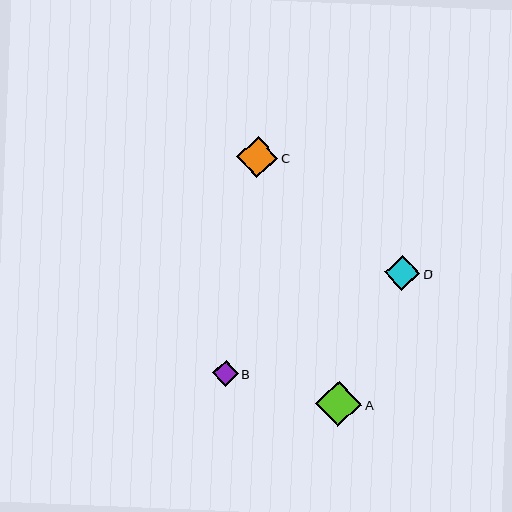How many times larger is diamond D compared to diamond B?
Diamond D is approximately 1.4 times the size of diamond B.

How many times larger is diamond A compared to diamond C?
Diamond A is approximately 1.1 times the size of diamond C.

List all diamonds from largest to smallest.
From largest to smallest: A, C, D, B.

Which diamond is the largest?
Diamond A is the largest with a size of approximately 46 pixels.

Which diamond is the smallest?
Diamond B is the smallest with a size of approximately 26 pixels.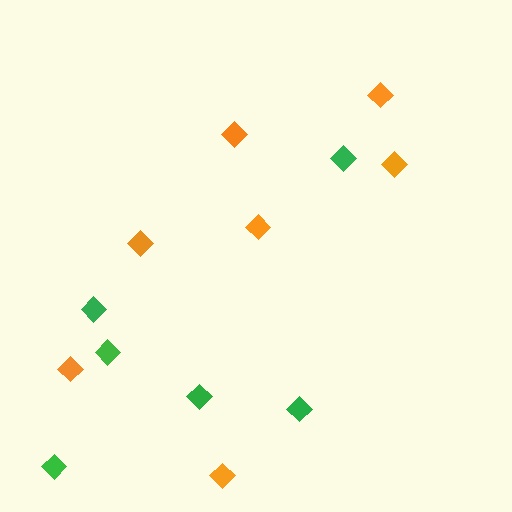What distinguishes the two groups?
There are 2 groups: one group of green diamonds (6) and one group of orange diamonds (7).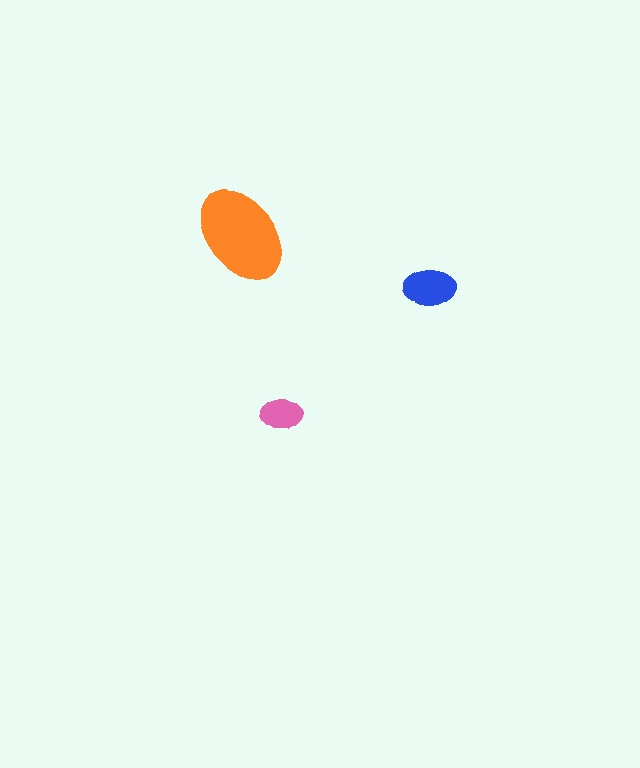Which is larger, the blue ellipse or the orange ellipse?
The orange one.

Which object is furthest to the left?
The orange ellipse is leftmost.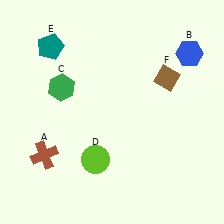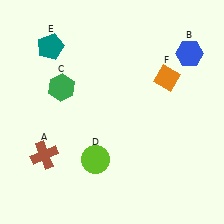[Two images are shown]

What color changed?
The diamond (F) changed from brown in Image 1 to orange in Image 2.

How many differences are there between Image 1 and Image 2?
There is 1 difference between the two images.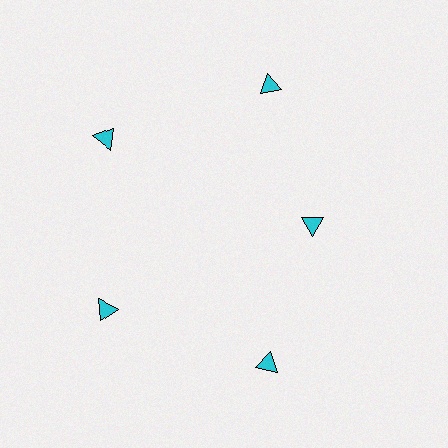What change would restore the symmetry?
The symmetry would be restored by moving it outward, back onto the ring so that all 5 triangles sit at equal angles and equal distance from the center.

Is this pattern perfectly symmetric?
No. The 5 cyan triangles are arranged in a ring, but one element near the 3 o'clock position is pulled inward toward the center, breaking the 5-fold rotational symmetry.